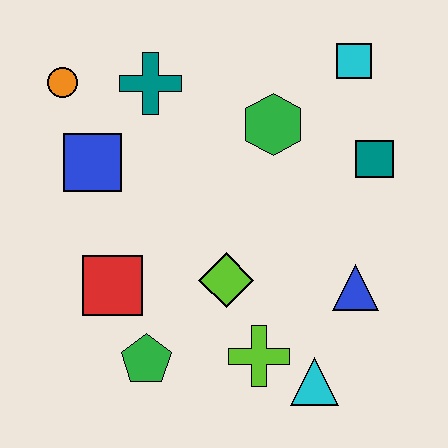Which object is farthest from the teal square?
The orange circle is farthest from the teal square.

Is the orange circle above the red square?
Yes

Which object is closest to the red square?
The green pentagon is closest to the red square.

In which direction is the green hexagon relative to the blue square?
The green hexagon is to the right of the blue square.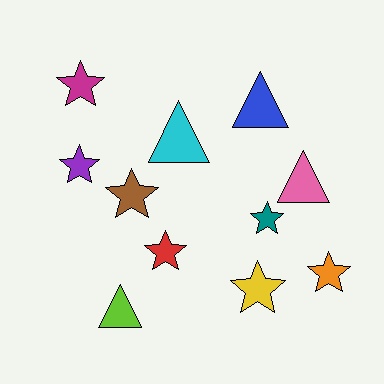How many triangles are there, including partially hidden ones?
There are 4 triangles.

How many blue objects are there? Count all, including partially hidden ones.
There is 1 blue object.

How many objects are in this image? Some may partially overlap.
There are 11 objects.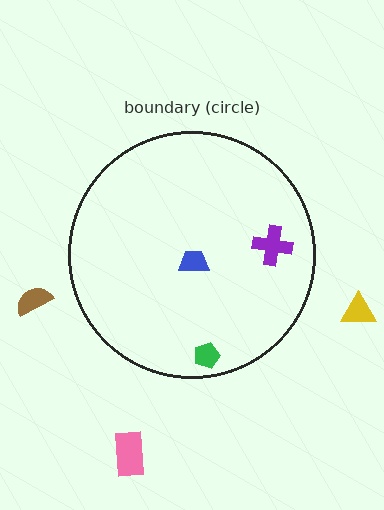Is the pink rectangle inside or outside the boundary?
Outside.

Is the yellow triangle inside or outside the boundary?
Outside.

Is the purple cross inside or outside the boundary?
Inside.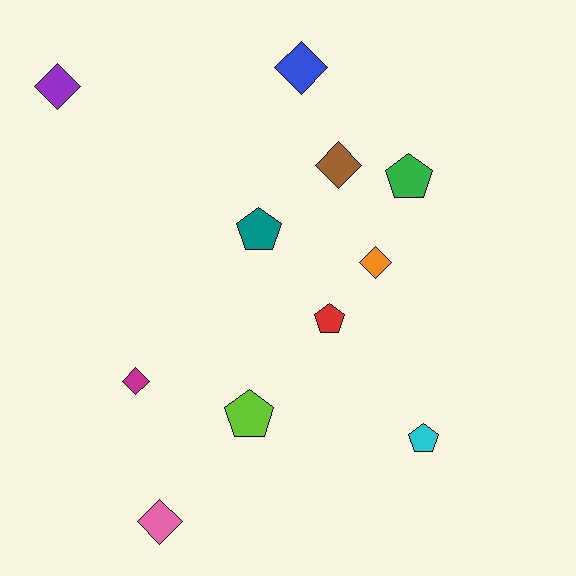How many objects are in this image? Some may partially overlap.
There are 11 objects.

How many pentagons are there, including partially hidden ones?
There are 5 pentagons.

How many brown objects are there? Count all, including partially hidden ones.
There is 1 brown object.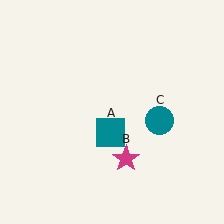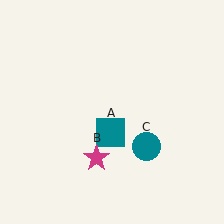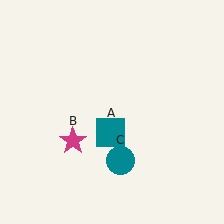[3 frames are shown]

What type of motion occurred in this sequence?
The magenta star (object B), teal circle (object C) rotated clockwise around the center of the scene.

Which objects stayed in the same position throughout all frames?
Teal square (object A) remained stationary.